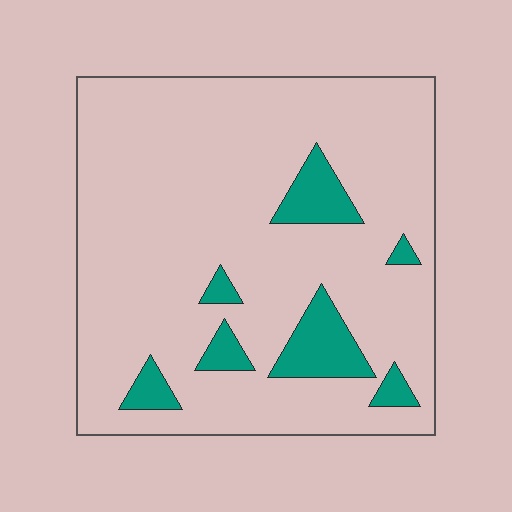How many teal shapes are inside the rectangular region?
7.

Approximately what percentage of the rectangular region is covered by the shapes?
Approximately 10%.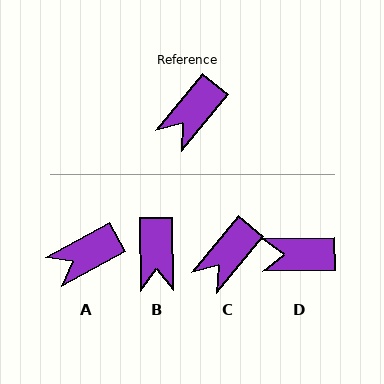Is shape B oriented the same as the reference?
No, it is off by about 40 degrees.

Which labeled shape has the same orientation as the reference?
C.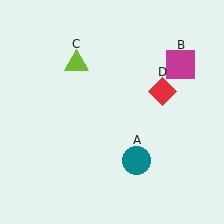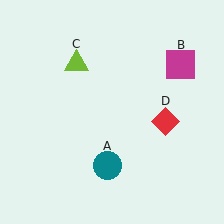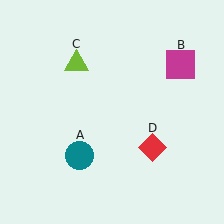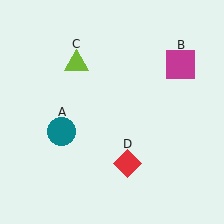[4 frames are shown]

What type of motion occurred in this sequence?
The teal circle (object A), red diamond (object D) rotated clockwise around the center of the scene.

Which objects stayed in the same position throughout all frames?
Magenta square (object B) and lime triangle (object C) remained stationary.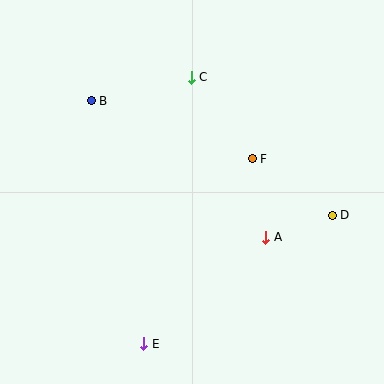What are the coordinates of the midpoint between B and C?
The midpoint between B and C is at (141, 89).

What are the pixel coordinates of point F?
Point F is at (252, 159).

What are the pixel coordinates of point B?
Point B is at (91, 101).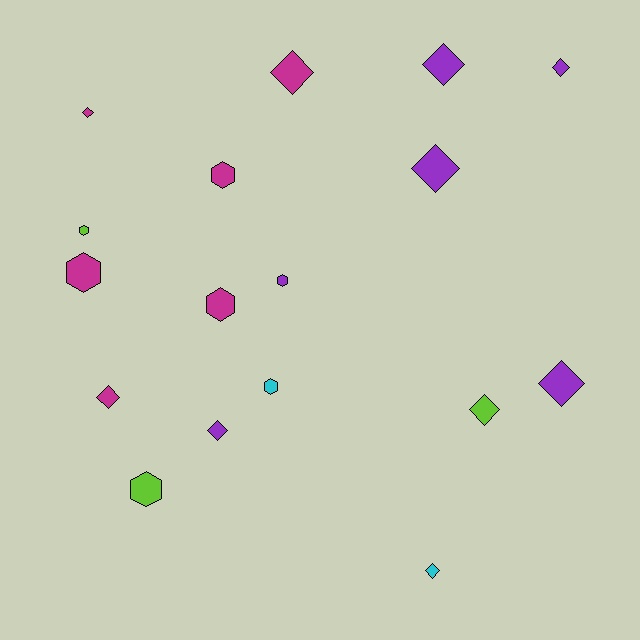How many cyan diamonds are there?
There is 1 cyan diamond.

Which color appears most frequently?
Magenta, with 6 objects.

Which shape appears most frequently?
Diamond, with 10 objects.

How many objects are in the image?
There are 17 objects.